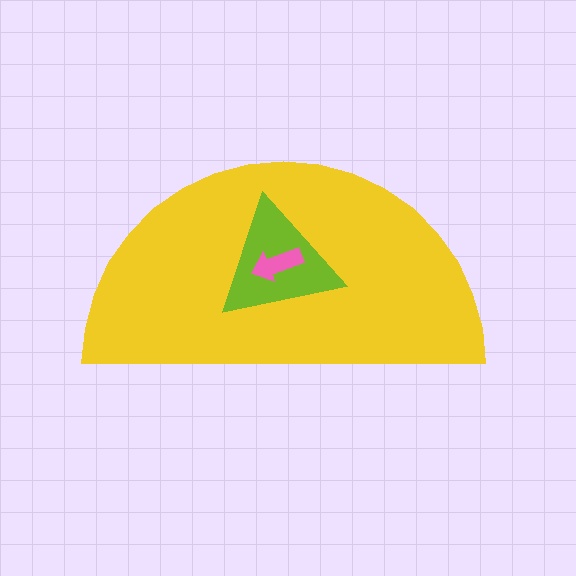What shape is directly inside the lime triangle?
The pink arrow.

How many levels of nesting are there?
3.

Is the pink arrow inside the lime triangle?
Yes.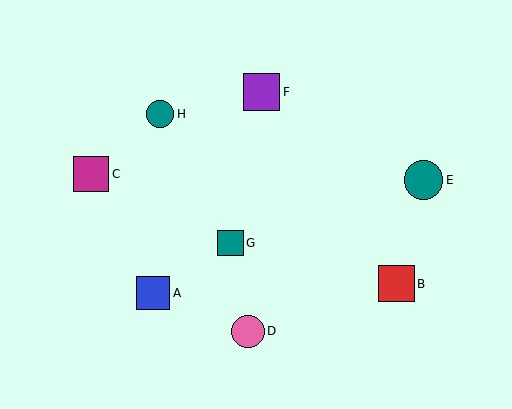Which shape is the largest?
The teal circle (labeled E) is the largest.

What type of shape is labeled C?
Shape C is a magenta square.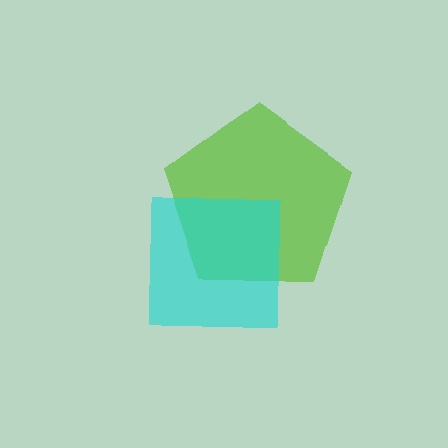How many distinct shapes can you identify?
There are 2 distinct shapes: a lime pentagon, a cyan square.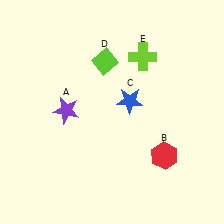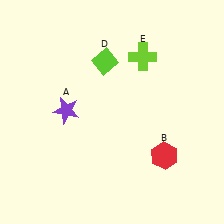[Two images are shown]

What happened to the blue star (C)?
The blue star (C) was removed in Image 2. It was in the top-right area of Image 1.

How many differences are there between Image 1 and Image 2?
There is 1 difference between the two images.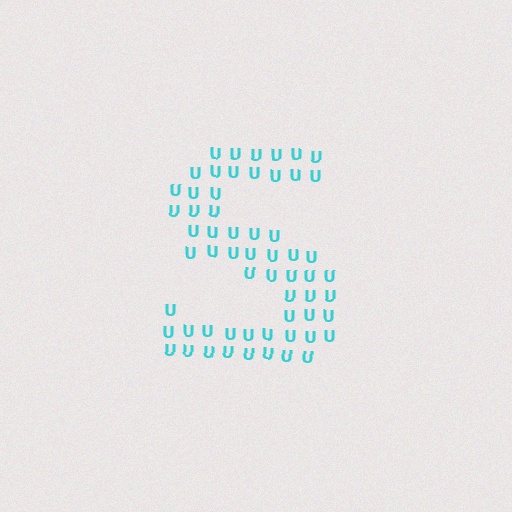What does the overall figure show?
The overall figure shows the letter S.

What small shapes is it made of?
It is made of small letter U's.